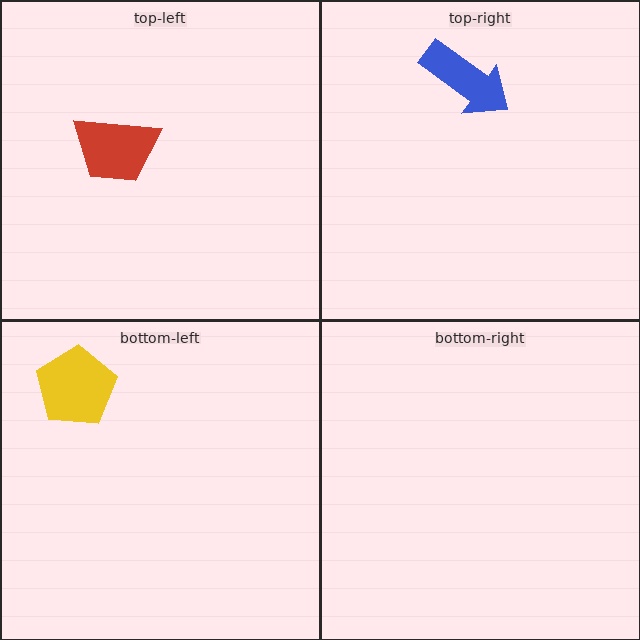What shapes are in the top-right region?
The blue arrow.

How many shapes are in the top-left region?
1.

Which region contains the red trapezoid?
The top-left region.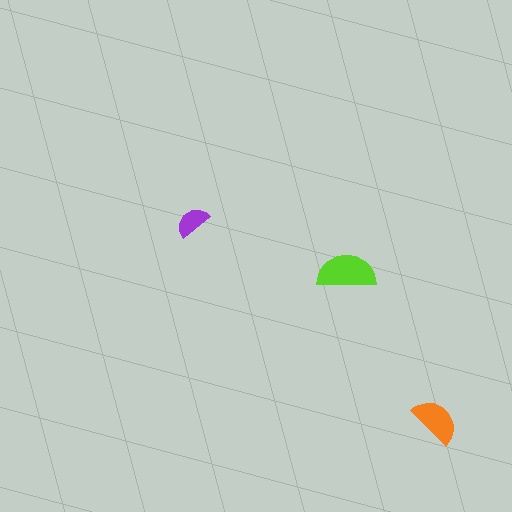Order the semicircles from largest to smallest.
the lime one, the orange one, the purple one.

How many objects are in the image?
There are 3 objects in the image.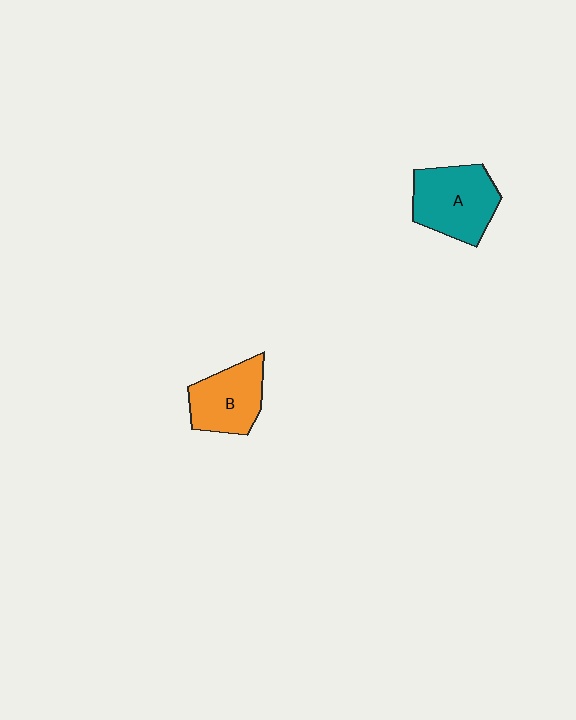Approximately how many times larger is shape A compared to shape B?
Approximately 1.2 times.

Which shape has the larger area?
Shape A (teal).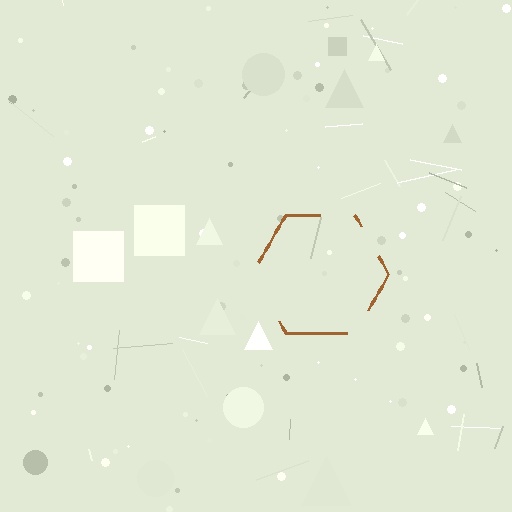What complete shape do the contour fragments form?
The contour fragments form a hexagon.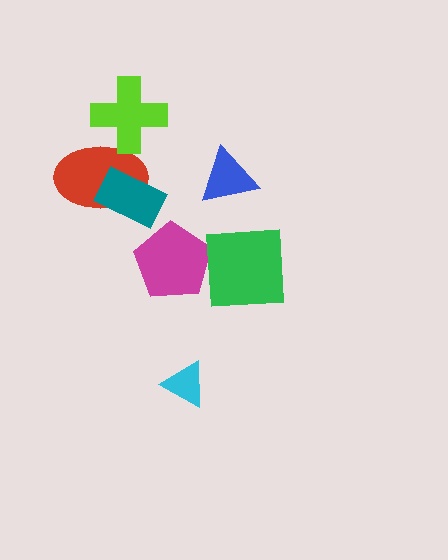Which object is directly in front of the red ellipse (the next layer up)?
The teal rectangle is directly in front of the red ellipse.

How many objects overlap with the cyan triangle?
0 objects overlap with the cyan triangle.